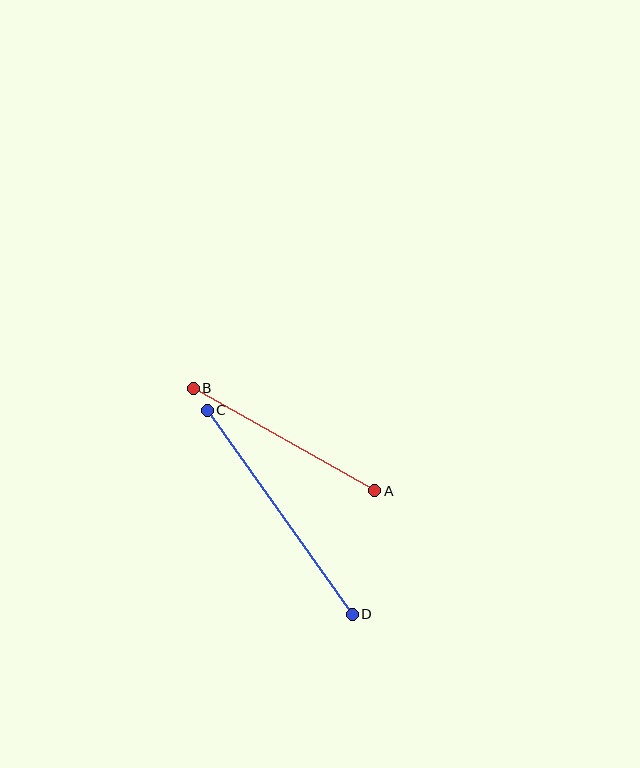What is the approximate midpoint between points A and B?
The midpoint is at approximately (284, 439) pixels.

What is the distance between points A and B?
The distance is approximately 208 pixels.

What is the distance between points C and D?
The distance is approximately 251 pixels.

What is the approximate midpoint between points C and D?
The midpoint is at approximately (280, 512) pixels.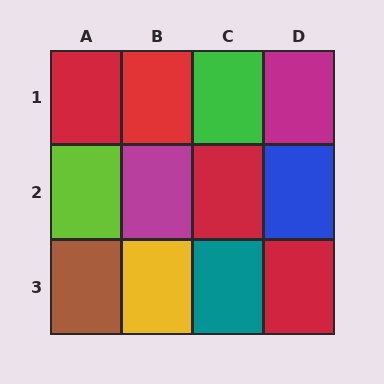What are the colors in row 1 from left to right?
Red, red, green, magenta.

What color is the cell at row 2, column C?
Red.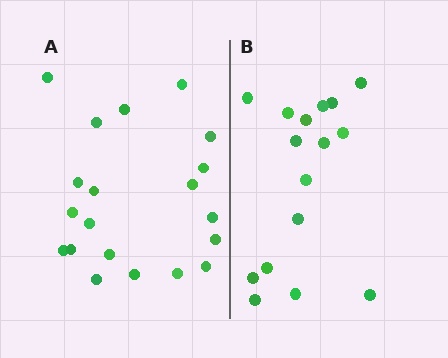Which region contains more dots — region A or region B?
Region A (the left region) has more dots.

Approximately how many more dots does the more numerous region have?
Region A has about 4 more dots than region B.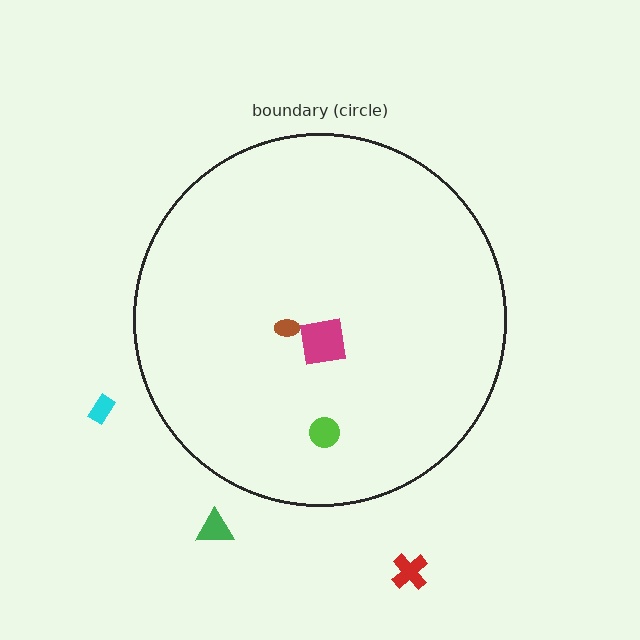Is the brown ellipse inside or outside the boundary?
Inside.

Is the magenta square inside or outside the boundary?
Inside.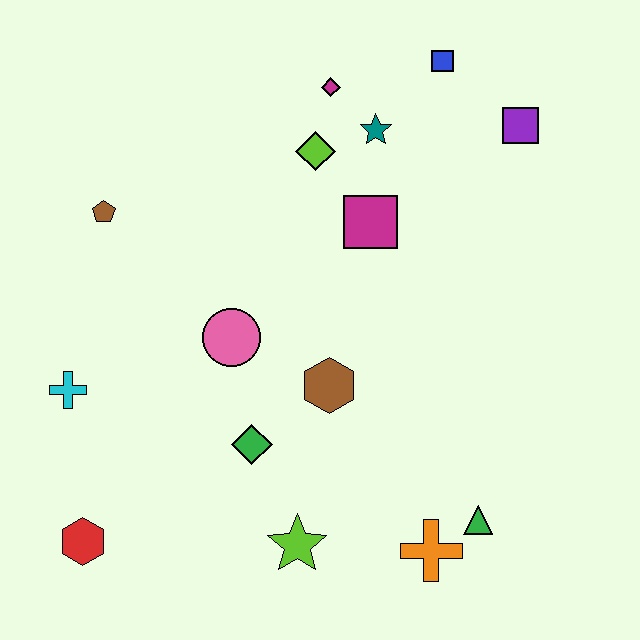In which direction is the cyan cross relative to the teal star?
The cyan cross is to the left of the teal star.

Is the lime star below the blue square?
Yes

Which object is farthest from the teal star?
The red hexagon is farthest from the teal star.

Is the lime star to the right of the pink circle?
Yes